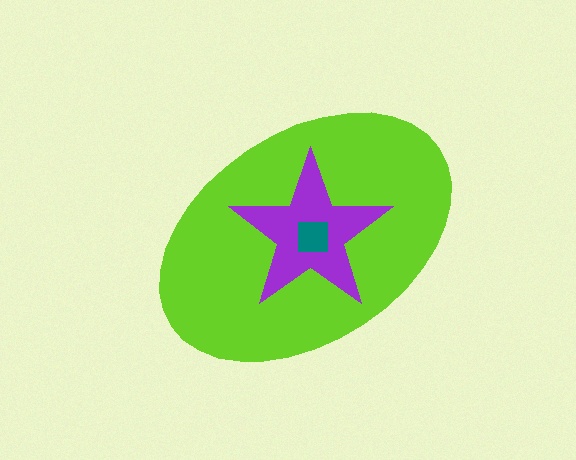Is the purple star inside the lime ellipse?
Yes.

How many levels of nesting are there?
3.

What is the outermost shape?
The lime ellipse.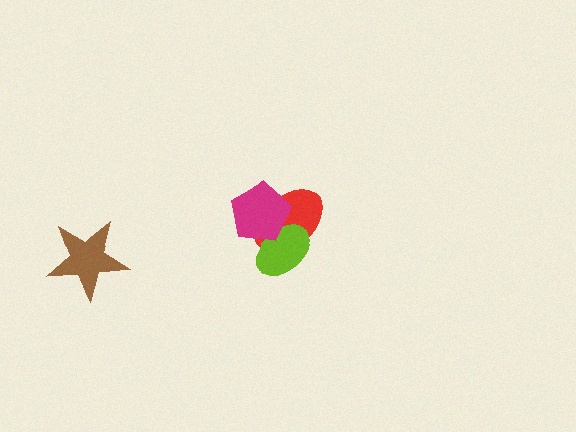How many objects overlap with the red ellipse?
2 objects overlap with the red ellipse.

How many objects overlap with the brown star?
0 objects overlap with the brown star.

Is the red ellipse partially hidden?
Yes, it is partially covered by another shape.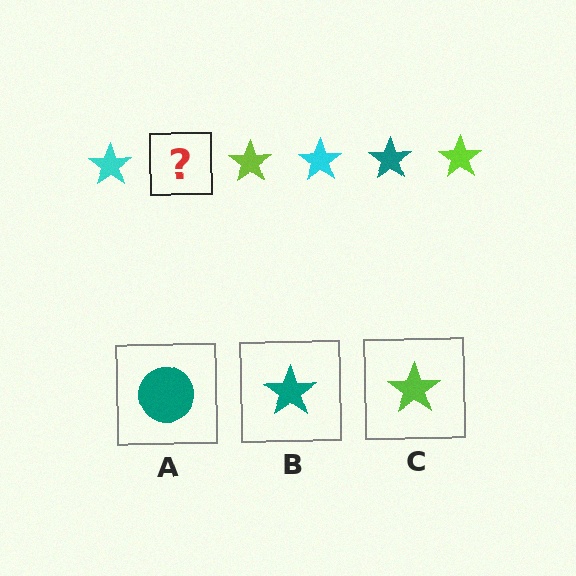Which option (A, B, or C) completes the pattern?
B.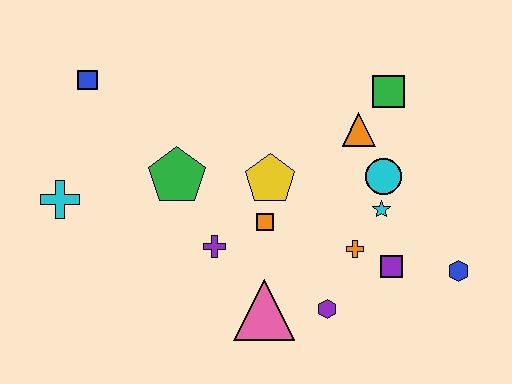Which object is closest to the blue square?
The cyan cross is closest to the blue square.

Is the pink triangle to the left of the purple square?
Yes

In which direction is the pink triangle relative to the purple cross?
The pink triangle is below the purple cross.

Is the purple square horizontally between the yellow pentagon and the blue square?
No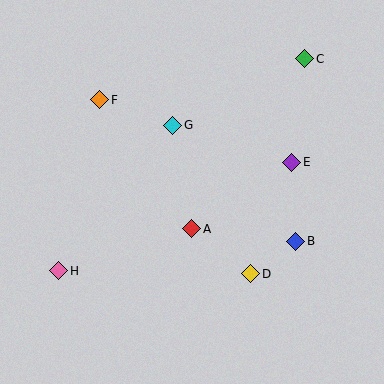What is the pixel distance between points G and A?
The distance between G and A is 105 pixels.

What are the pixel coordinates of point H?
Point H is at (59, 271).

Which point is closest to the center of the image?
Point A at (192, 229) is closest to the center.